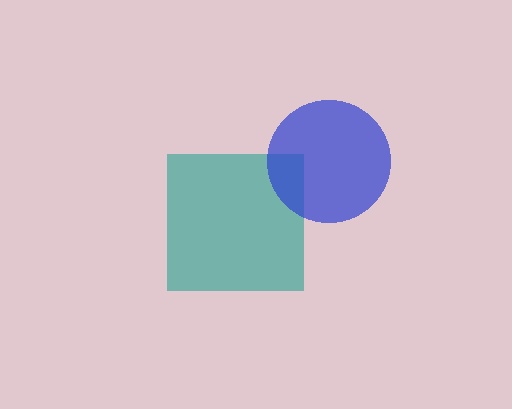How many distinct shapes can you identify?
There are 2 distinct shapes: a teal square, a blue circle.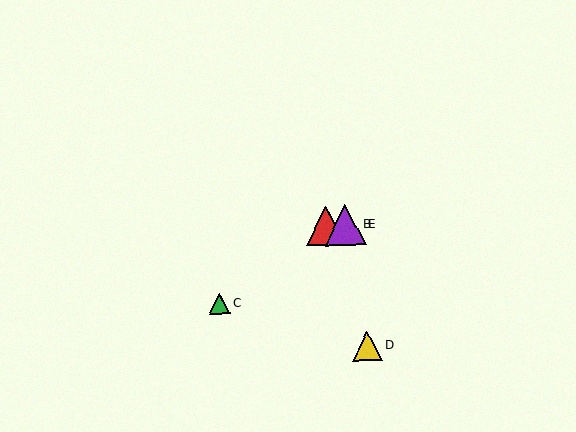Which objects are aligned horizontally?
Objects A, B, E are aligned horizontally.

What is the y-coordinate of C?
Object C is at y≈303.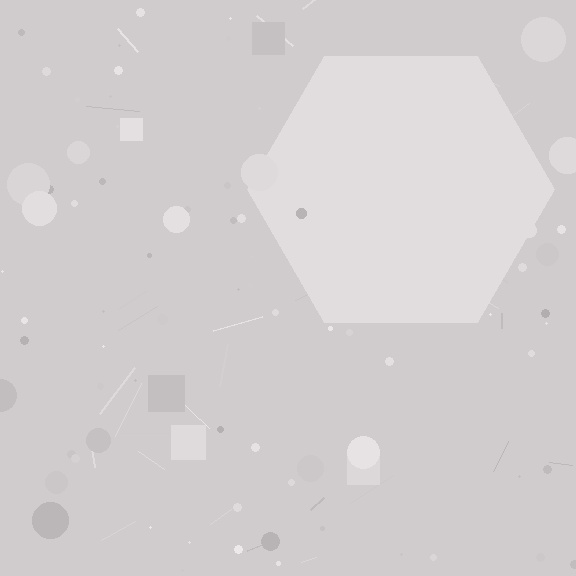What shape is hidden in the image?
A hexagon is hidden in the image.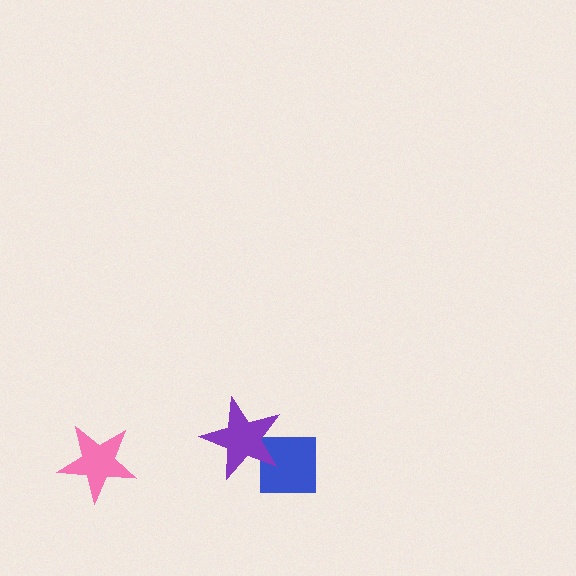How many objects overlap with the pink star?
0 objects overlap with the pink star.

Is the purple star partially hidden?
No, no other shape covers it.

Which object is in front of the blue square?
The purple star is in front of the blue square.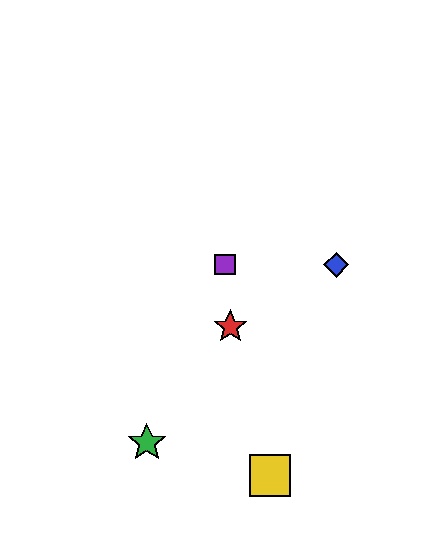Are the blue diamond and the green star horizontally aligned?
No, the blue diamond is at y≈265 and the green star is at y≈443.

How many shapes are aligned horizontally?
2 shapes (the blue diamond, the purple square) are aligned horizontally.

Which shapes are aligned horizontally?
The blue diamond, the purple square are aligned horizontally.